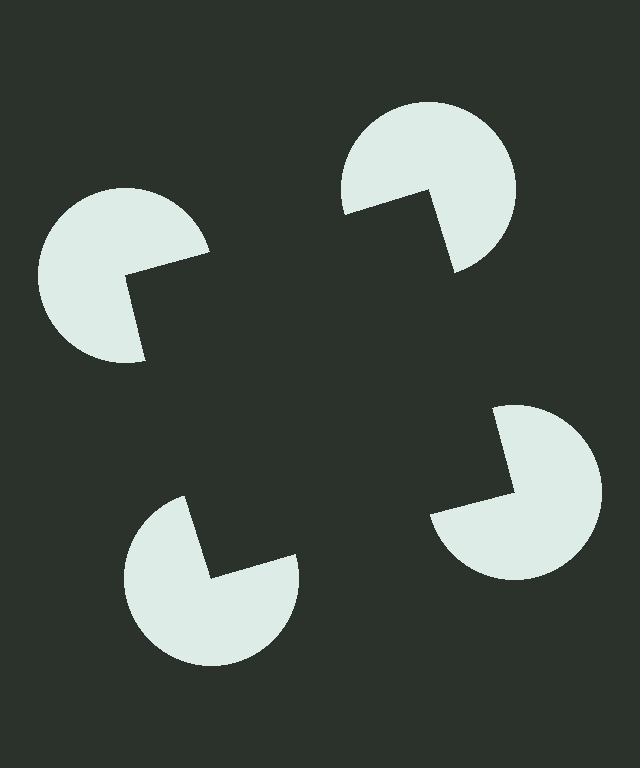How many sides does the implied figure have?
4 sides.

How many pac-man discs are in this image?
There are 4 — one at each vertex of the illusory square.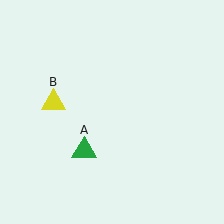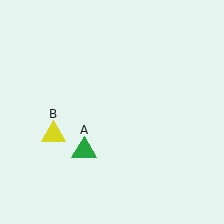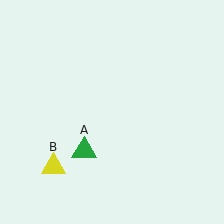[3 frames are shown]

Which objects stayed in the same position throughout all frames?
Green triangle (object A) remained stationary.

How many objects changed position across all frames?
1 object changed position: yellow triangle (object B).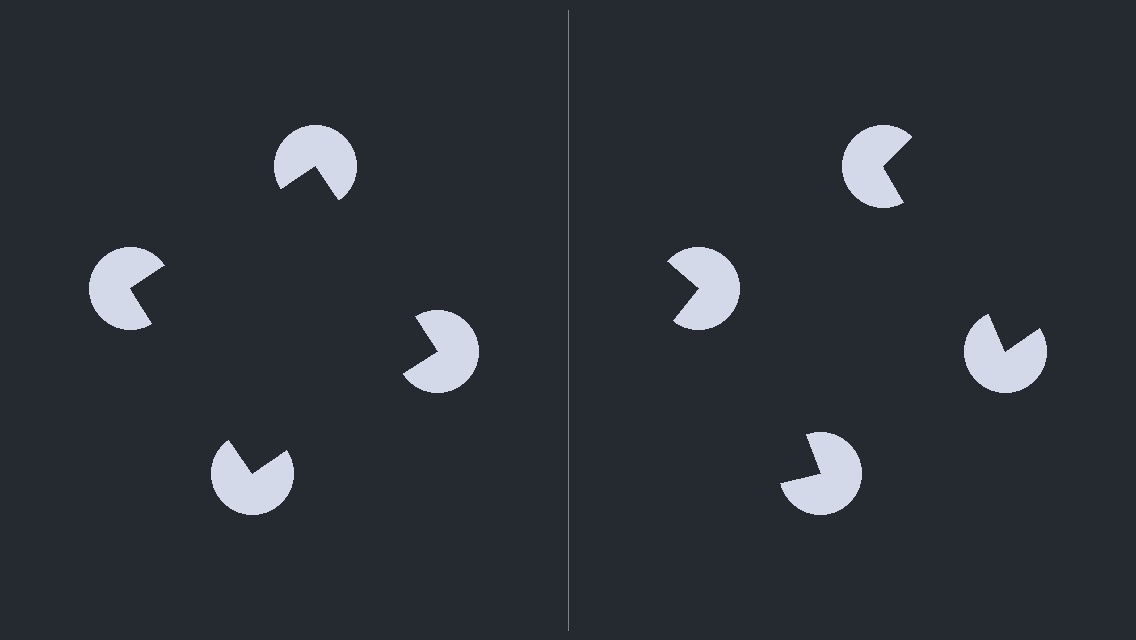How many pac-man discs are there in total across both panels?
8 — 4 on each side.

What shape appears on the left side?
An illusory square.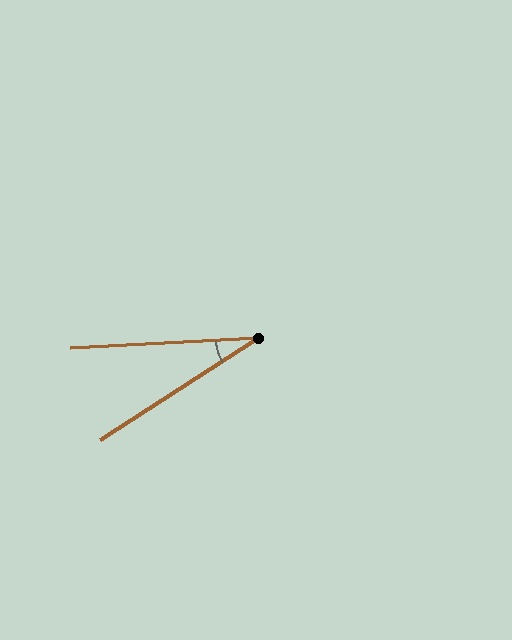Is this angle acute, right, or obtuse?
It is acute.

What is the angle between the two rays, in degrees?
Approximately 30 degrees.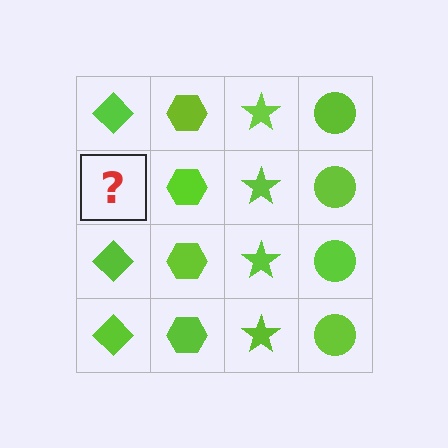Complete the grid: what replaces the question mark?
The question mark should be replaced with a lime diamond.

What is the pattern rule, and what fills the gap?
The rule is that each column has a consistent shape. The gap should be filled with a lime diamond.